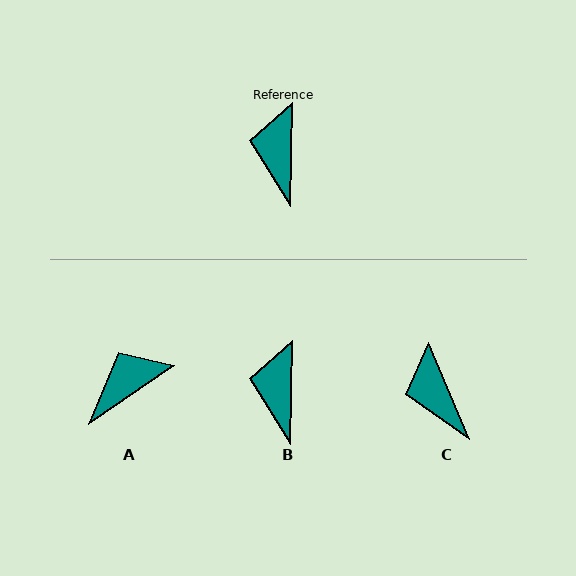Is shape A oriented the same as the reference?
No, it is off by about 54 degrees.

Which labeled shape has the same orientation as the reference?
B.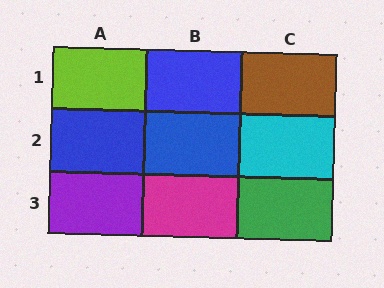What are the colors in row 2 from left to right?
Blue, blue, cyan.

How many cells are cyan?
1 cell is cyan.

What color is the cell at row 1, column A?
Lime.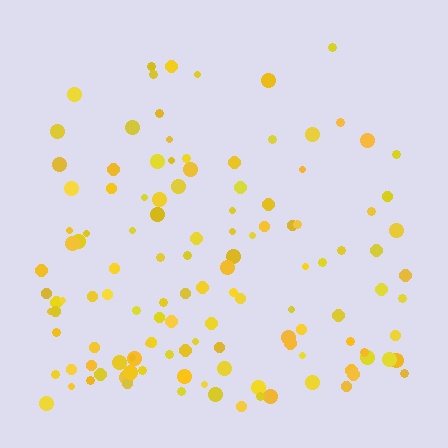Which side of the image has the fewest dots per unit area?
The top.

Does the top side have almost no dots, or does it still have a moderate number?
Still a moderate number, just noticeably fewer than the bottom.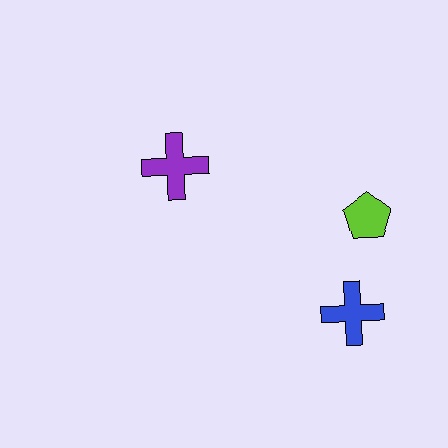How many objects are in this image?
There are 3 objects.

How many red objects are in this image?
There are no red objects.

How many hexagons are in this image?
There are no hexagons.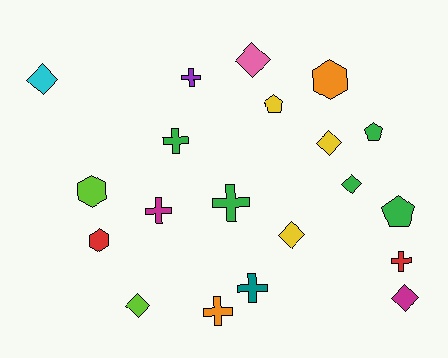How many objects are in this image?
There are 20 objects.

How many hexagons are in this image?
There are 3 hexagons.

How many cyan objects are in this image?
There is 1 cyan object.